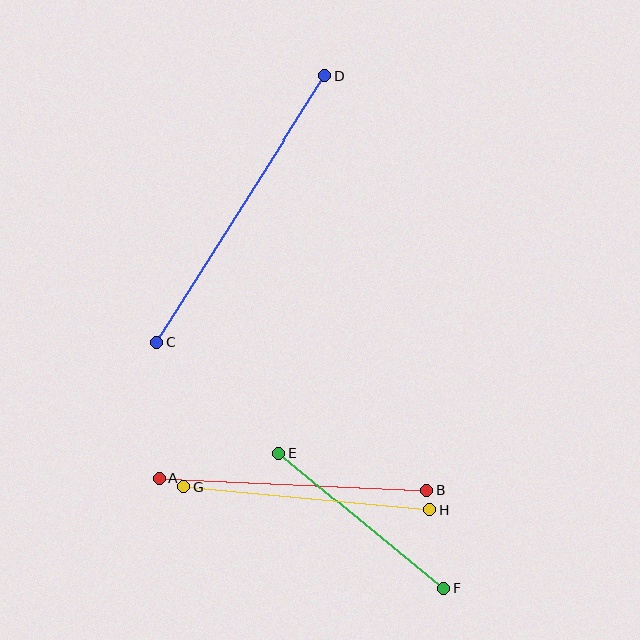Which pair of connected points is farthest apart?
Points C and D are farthest apart.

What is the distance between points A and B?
The distance is approximately 268 pixels.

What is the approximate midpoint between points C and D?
The midpoint is at approximately (241, 209) pixels.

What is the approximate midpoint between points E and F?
The midpoint is at approximately (361, 521) pixels.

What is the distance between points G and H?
The distance is approximately 246 pixels.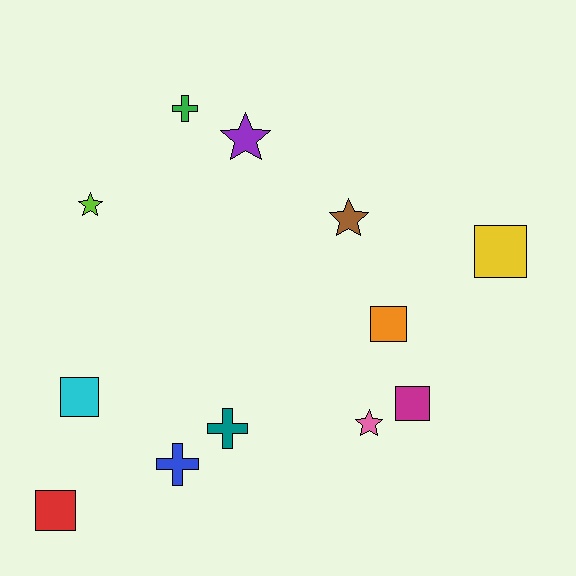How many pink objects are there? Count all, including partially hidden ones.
There is 1 pink object.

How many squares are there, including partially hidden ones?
There are 5 squares.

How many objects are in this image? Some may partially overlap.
There are 12 objects.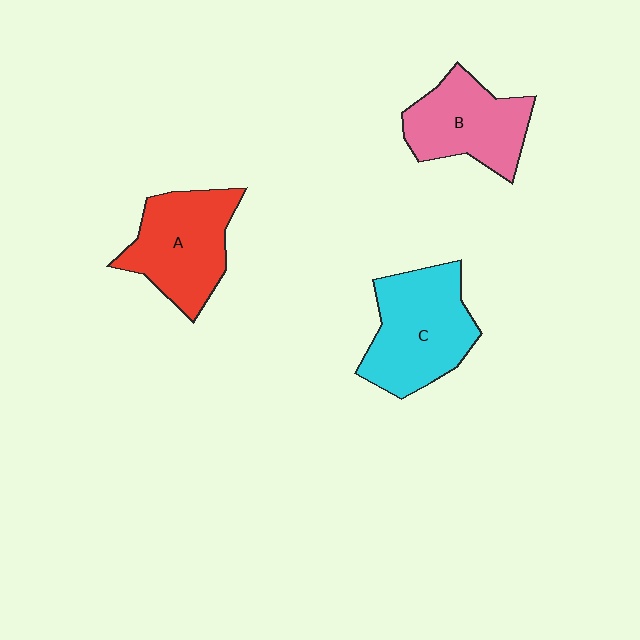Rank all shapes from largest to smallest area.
From largest to smallest: C (cyan), A (red), B (pink).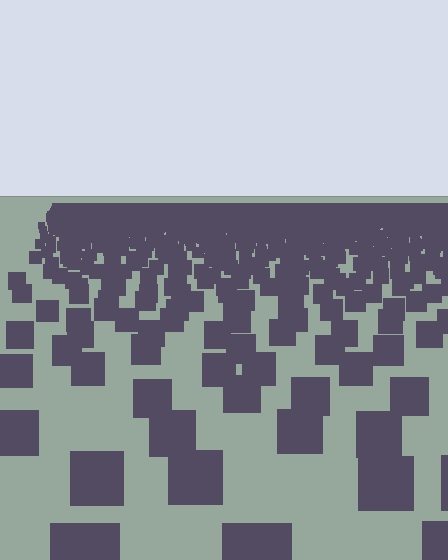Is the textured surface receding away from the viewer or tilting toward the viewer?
The surface is receding away from the viewer. Texture elements get smaller and denser toward the top.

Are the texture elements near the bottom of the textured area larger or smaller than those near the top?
Larger. Near the bottom, elements are closer to the viewer and appear at a bigger on-screen size.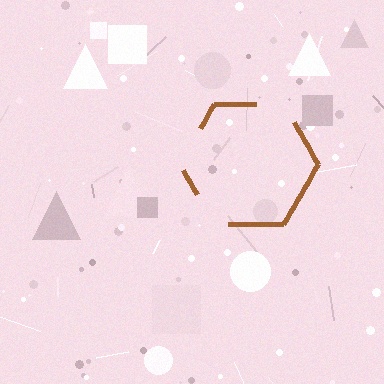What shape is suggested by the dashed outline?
The dashed outline suggests a hexagon.